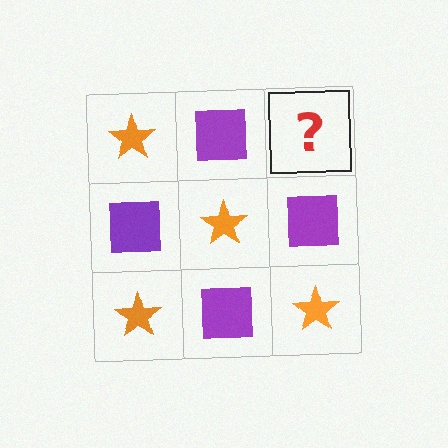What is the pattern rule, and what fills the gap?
The rule is that it alternates orange star and purple square in a checkerboard pattern. The gap should be filled with an orange star.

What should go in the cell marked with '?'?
The missing cell should contain an orange star.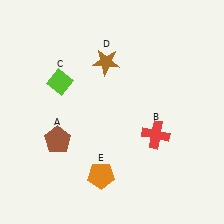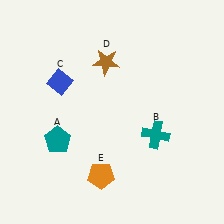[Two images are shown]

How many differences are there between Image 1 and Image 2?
There are 3 differences between the two images.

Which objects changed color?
A changed from brown to teal. B changed from red to teal. C changed from lime to blue.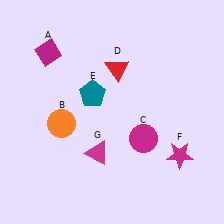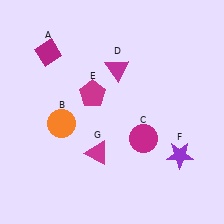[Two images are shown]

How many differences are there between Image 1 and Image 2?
There are 3 differences between the two images.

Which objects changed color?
D changed from red to magenta. E changed from teal to magenta. F changed from magenta to purple.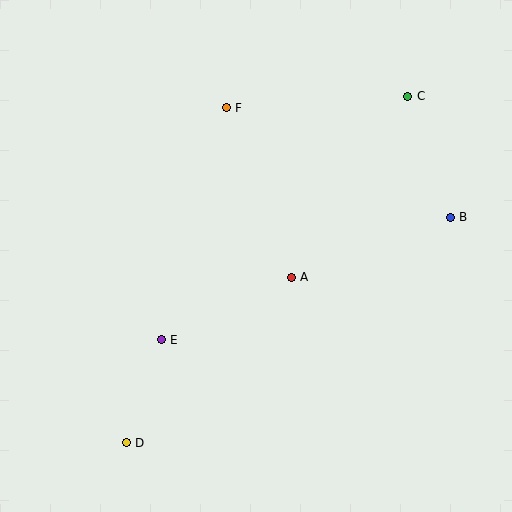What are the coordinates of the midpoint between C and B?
The midpoint between C and B is at (429, 157).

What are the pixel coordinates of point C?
Point C is at (408, 96).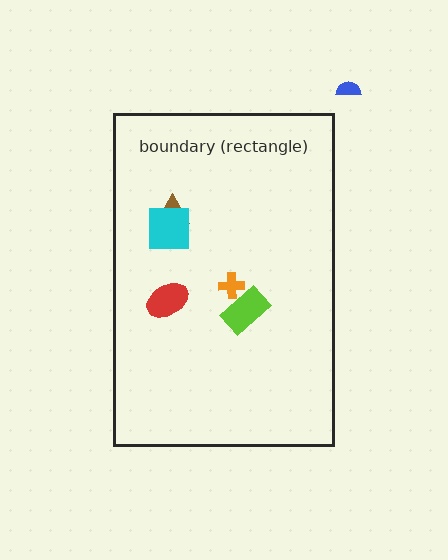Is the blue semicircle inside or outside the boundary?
Outside.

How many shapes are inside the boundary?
5 inside, 1 outside.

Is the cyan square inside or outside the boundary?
Inside.